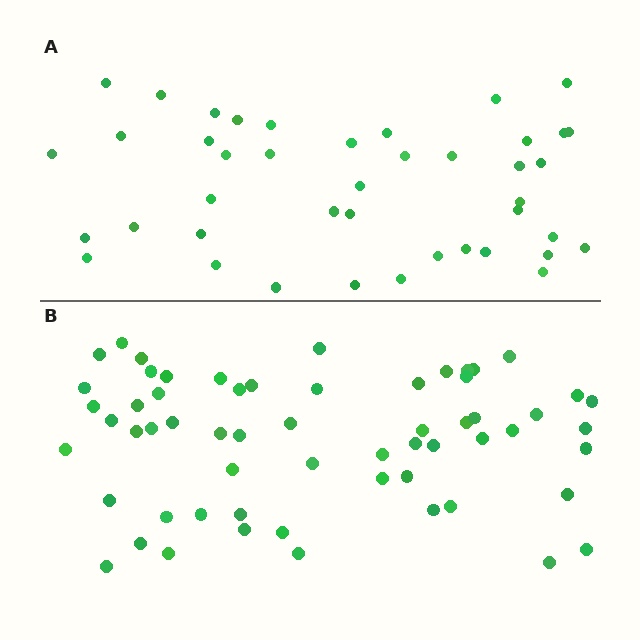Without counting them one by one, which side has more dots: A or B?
Region B (the bottom region) has more dots.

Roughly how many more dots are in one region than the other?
Region B has approximately 20 more dots than region A.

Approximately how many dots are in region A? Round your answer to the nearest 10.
About 40 dots. (The exact count is 42, which rounds to 40.)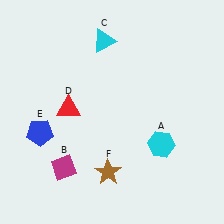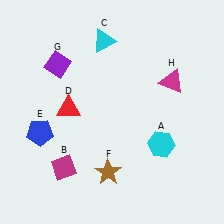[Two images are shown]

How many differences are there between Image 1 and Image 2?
There are 2 differences between the two images.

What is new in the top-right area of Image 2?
A magenta triangle (H) was added in the top-right area of Image 2.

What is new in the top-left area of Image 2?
A purple diamond (G) was added in the top-left area of Image 2.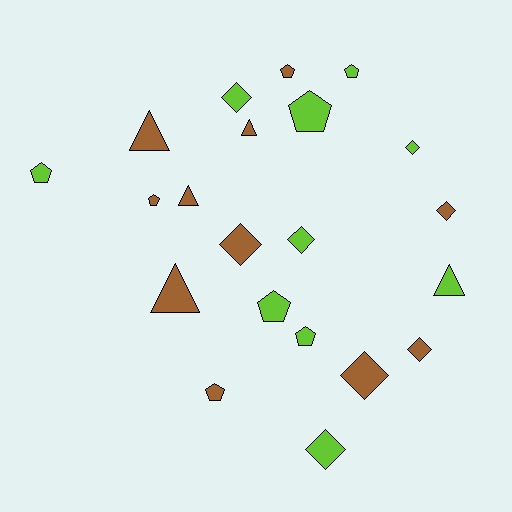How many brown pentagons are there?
There are 3 brown pentagons.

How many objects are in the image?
There are 21 objects.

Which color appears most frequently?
Brown, with 11 objects.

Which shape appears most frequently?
Pentagon, with 8 objects.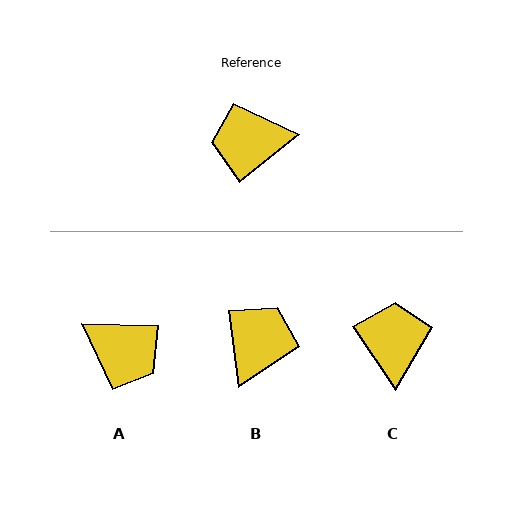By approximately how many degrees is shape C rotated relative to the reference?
Approximately 96 degrees clockwise.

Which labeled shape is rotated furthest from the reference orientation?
A, about 140 degrees away.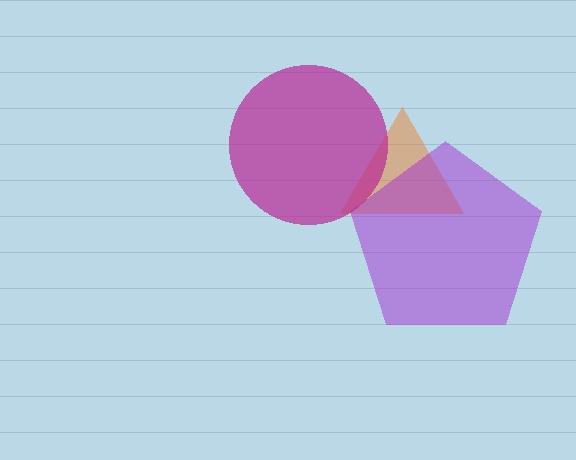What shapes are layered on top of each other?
The layered shapes are: an orange triangle, a purple pentagon, a magenta circle.